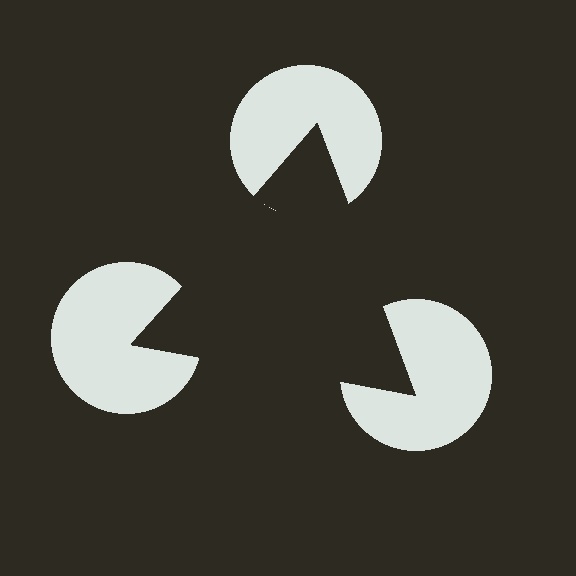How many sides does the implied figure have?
3 sides.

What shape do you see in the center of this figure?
An illusory triangle — its edges are inferred from the aligned wedge cuts in the pac-man discs, not physically drawn.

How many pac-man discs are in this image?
There are 3 — one at each vertex of the illusory triangle.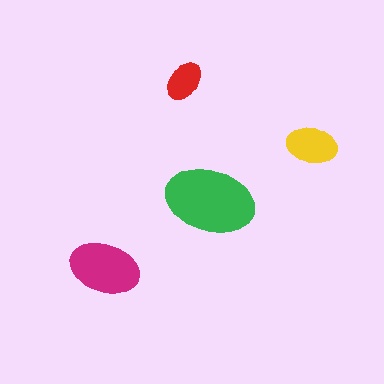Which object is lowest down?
The magenta ellipse is bottommost.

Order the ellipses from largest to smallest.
the green one, the magenta one, the yellow one, the red one.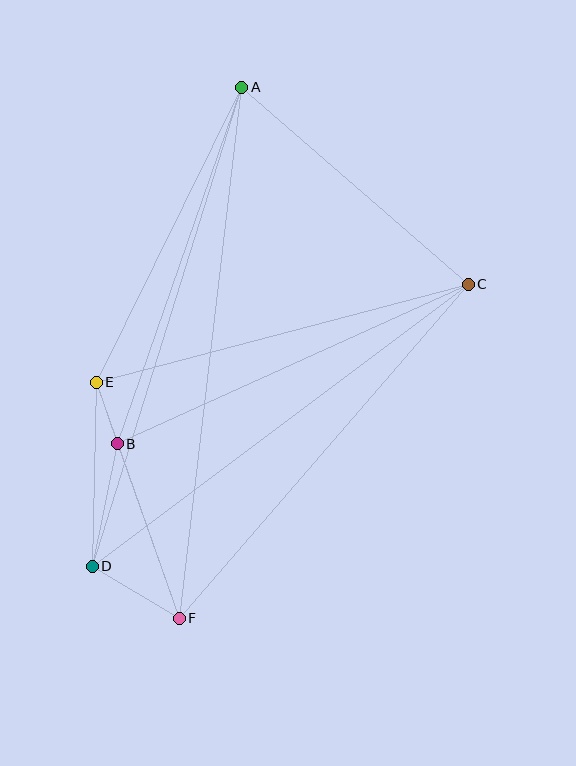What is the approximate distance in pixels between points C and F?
The distance between C and F is approximately 442 pixels.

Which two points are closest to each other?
Points B and E are closest to each other.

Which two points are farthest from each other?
Points A and F are farthest from each other.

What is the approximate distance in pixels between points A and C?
The distance between A and C is approximately 300 pixels.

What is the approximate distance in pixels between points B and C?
The distance between B and C is approximately 385 pixels.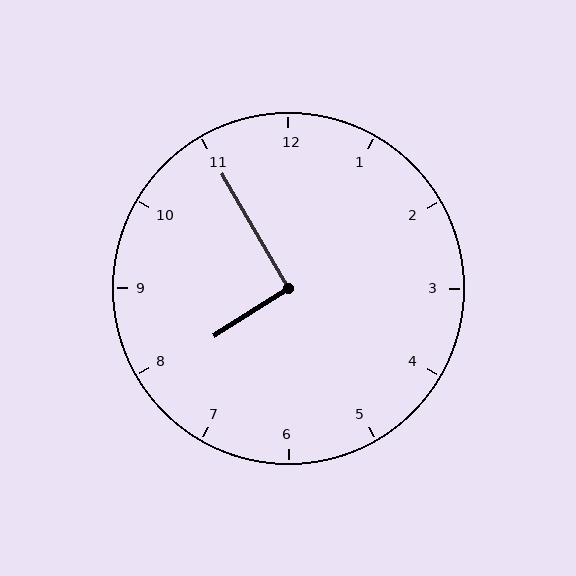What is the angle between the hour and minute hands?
Approximately 92 degrees.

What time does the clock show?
7:55.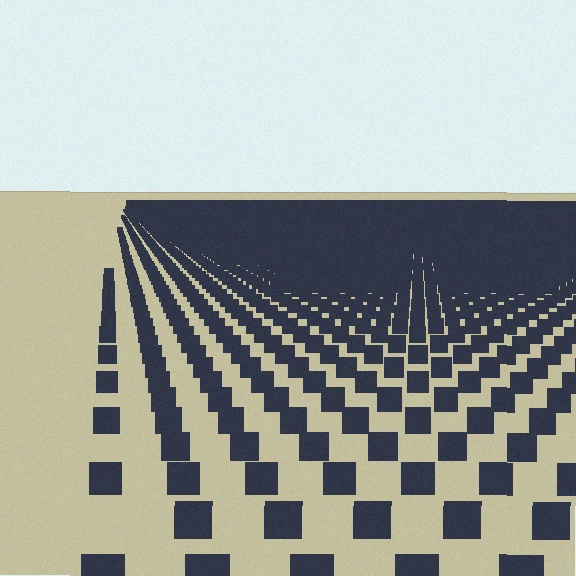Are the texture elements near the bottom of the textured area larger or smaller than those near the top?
Larger. Near the bottom, elements are closer to the viewer and appear at a bigger on-screen size.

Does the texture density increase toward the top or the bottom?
Density increases toward the top.